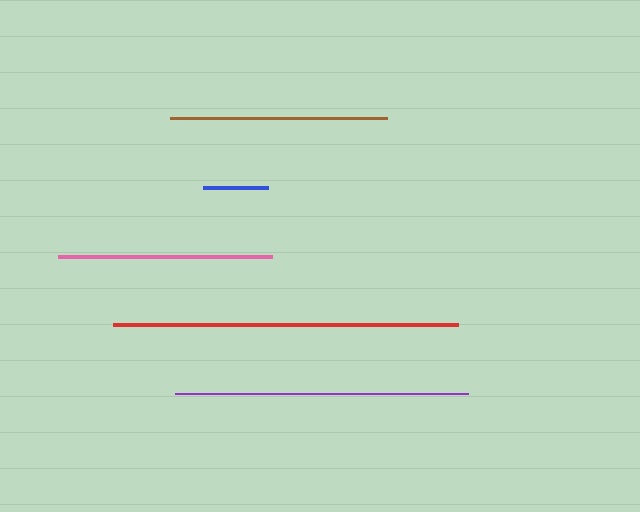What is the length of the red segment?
The red segment is approximately 345 pixels long.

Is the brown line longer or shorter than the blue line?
The brown line is longer than the blue line.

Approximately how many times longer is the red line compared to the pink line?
The red line is approximately 1.6 times the length of the pink line.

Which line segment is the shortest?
The blue line is the shortest at approximately 65 pixels.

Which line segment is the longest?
The red line is the longest at approximately 345 pixels.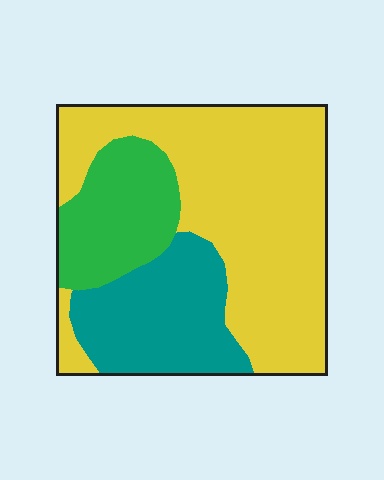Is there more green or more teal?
Teal.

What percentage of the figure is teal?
Teal takes up about one quarter (1/4) of the figure.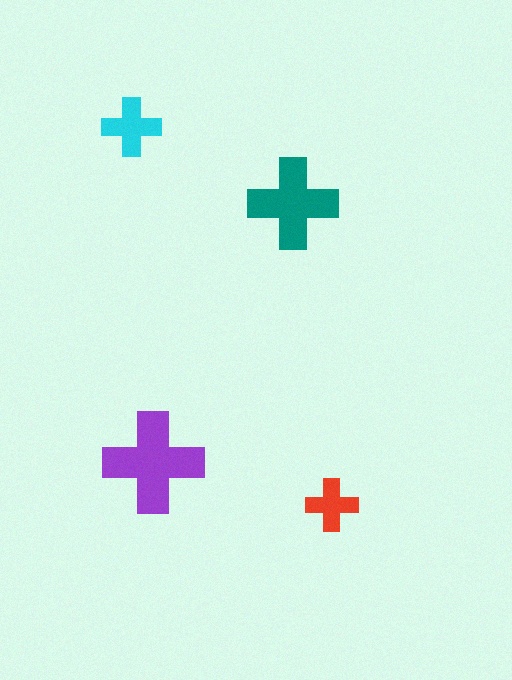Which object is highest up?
The cyan cross is topmost.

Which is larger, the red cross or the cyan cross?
The cyan one.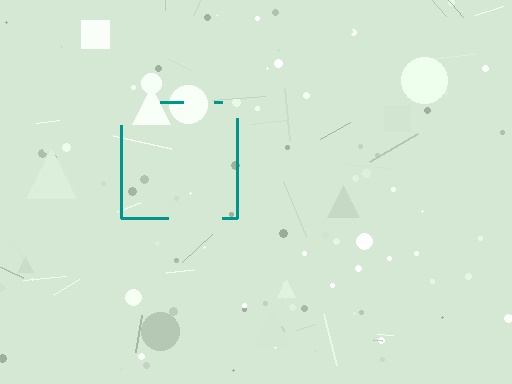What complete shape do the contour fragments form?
The contour fragments form a square.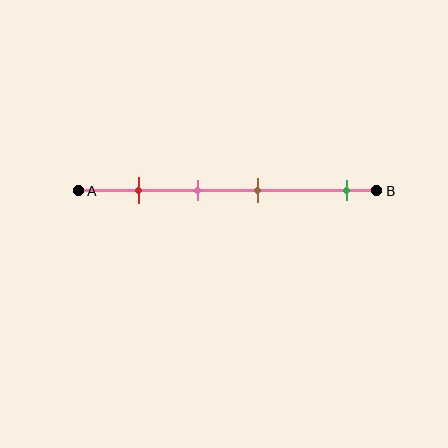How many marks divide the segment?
There are 4 marks dividing the segment.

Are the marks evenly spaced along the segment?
No, the marks are not evenly spaced.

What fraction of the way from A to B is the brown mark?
The brown mark is approximately 60% (0.6) of the way from A to B.